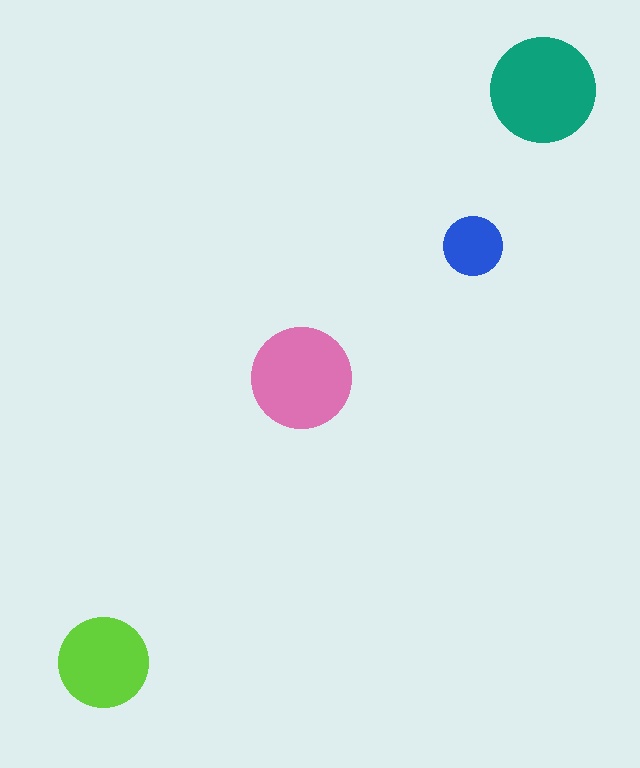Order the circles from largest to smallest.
the teal one, the pink one, the lime one, the blue one.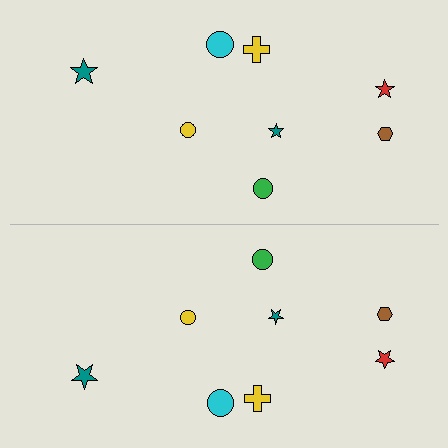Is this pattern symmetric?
Yes, this pattern has bilateral (reflection) symmetry.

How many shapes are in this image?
There are 16 shapes in this image.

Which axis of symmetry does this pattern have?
The pattern has a horizontal axis of symmetry running through the center of the image.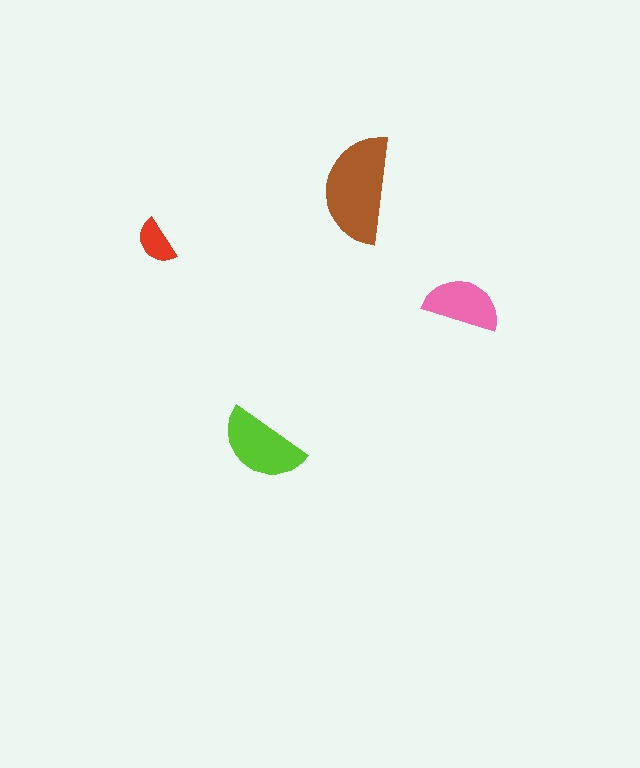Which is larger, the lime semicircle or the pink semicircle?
The lime one.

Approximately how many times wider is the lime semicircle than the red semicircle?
About 2 times wider.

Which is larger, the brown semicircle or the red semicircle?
The brown one.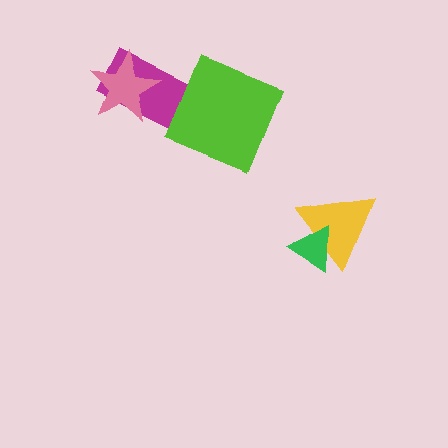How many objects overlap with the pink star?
1 object overlaps with the pink star.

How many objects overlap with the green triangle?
1 object overlaps with the green triangle.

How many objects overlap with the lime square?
0 objects overlap with the lime square.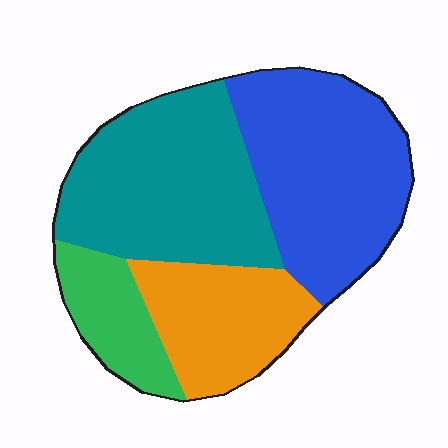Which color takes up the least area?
Green, at roughly 10%.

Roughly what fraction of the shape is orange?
Orange covers about 20% of the shape.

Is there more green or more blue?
Blue.